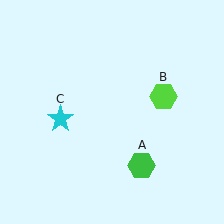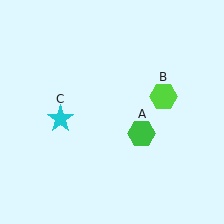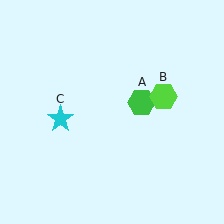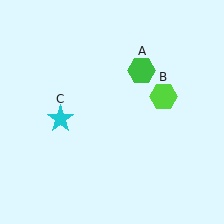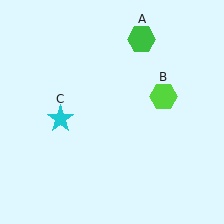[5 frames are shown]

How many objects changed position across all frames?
1 object changed position: green hexagon (object A).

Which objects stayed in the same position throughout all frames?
Lime hexagon (object B) and cyan star (object C) remained stationary.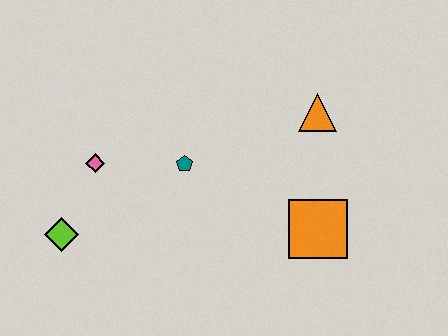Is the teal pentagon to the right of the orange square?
No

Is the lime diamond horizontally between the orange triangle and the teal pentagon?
No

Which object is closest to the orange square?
The orange triangle is closest to the orange square.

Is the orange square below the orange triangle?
Yes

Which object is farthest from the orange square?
The lime diamond is farthest from the orange square.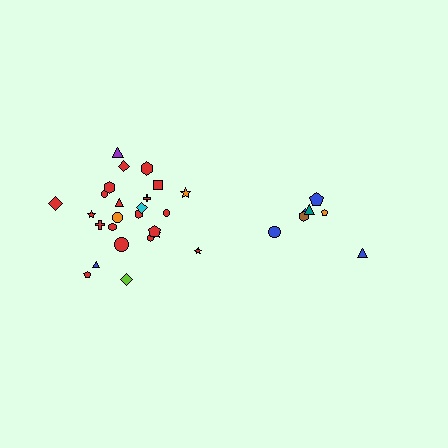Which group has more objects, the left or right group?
The left group.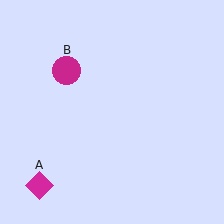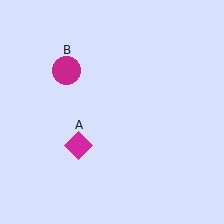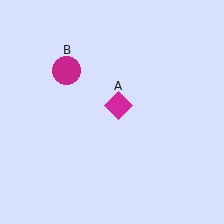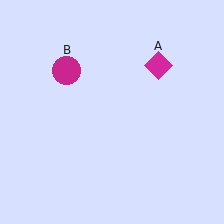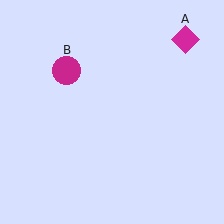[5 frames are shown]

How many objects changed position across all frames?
1 object changed position: magenta diamond (object A).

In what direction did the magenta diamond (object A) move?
The magenta diamond (object A) moved up and to the right.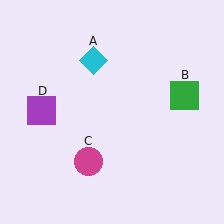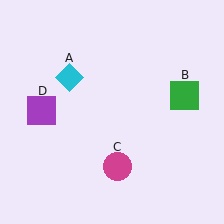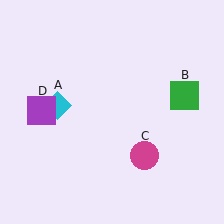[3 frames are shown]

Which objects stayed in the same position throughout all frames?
Green square (object B) and purple square (object D) remained stationary.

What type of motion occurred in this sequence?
The cyan diamond (object A), magenta circle (object C) rotated counterclockwise around the center of the scene.